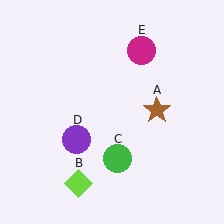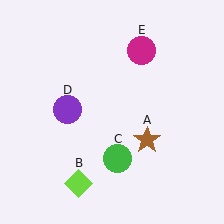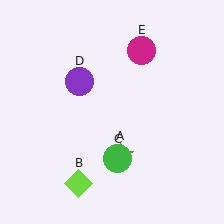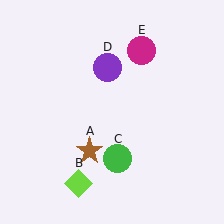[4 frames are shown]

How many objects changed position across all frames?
2 objects changed position: brown star (object A), purple circle (object D).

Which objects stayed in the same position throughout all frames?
Lime diamond (object B) and green circle (object C) and magenta circle (object E) remained stationary.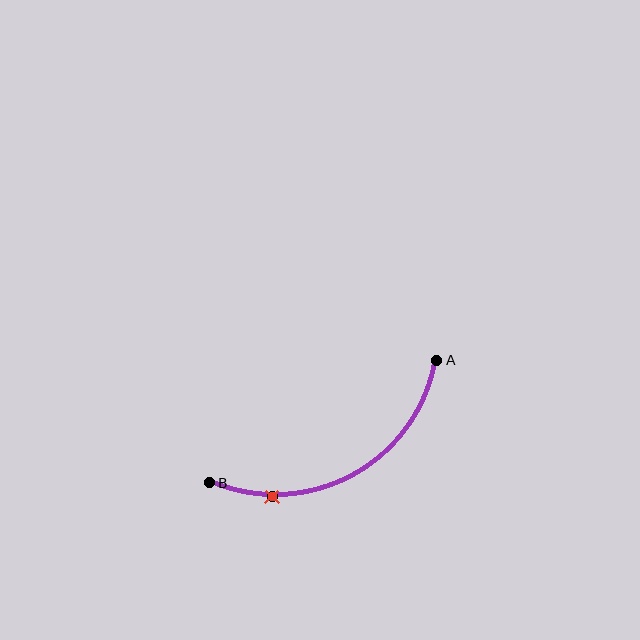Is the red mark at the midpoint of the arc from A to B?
No. The red mark lies on the arc but is closer to endpoint B. The arc midpoint would be at the point on the curve equidistant along the arc from both A and B.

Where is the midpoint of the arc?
The arc midpoint is the point on the curve farthest from the straight line joining A and B. It sits below that line.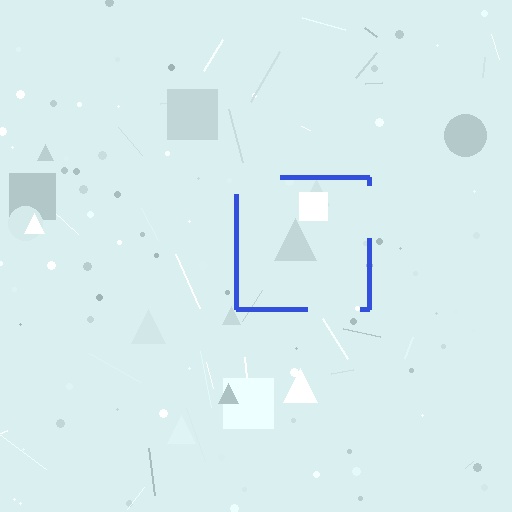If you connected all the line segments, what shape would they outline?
They would outline a square.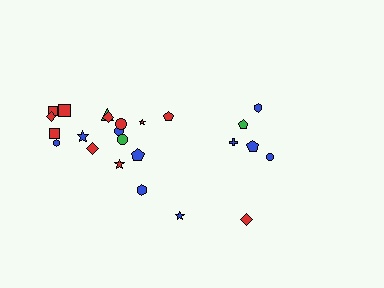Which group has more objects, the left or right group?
The left group.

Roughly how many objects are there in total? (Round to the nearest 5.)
Roughly 25 objects in total.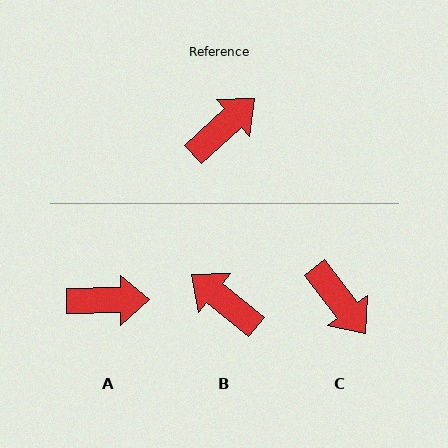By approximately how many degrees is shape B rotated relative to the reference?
Approximately 99 degrees counter-clockwise.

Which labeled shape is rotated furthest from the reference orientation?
B, about 99 degrees away.